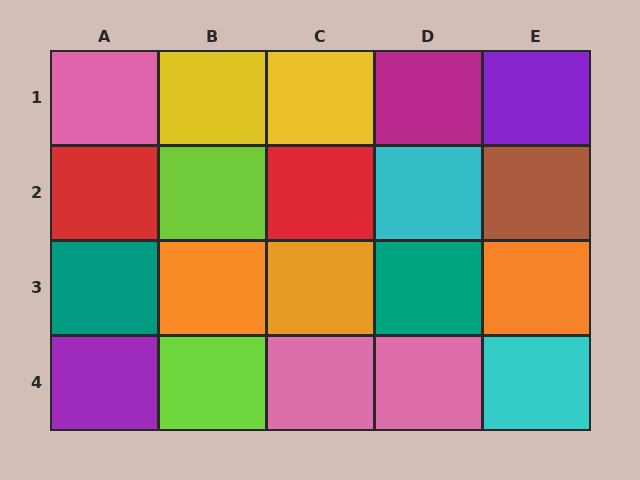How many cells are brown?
1 cell is brown.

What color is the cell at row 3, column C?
Orange.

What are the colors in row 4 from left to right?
Purple, lime, pink, pink, cyan.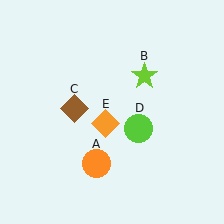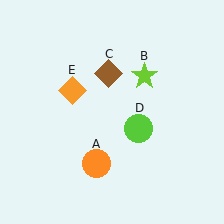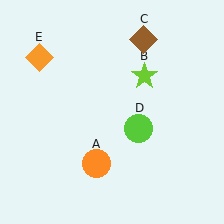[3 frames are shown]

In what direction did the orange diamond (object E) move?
The orange diamond (object E) moved up and to the left.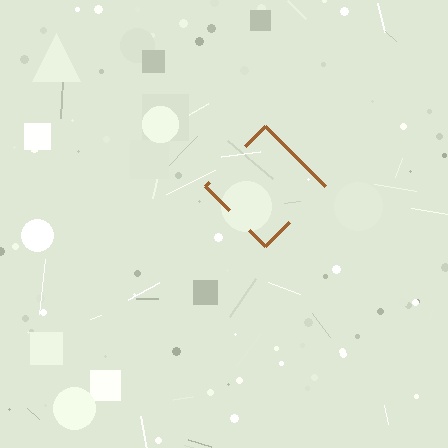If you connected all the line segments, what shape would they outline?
They would outline a diamond.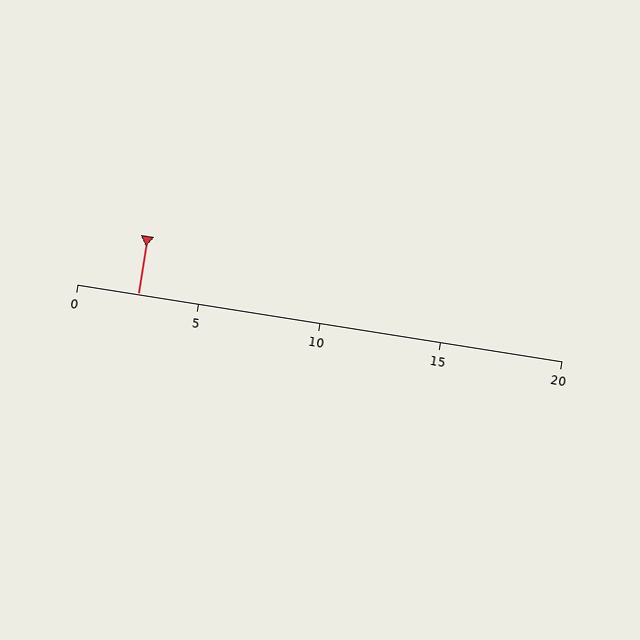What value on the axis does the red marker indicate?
The marker indicates approximately 2.5.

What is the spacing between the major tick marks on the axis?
The major ticks are spaced 5 apart.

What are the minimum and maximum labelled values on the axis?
The axis runs from 0 to 20.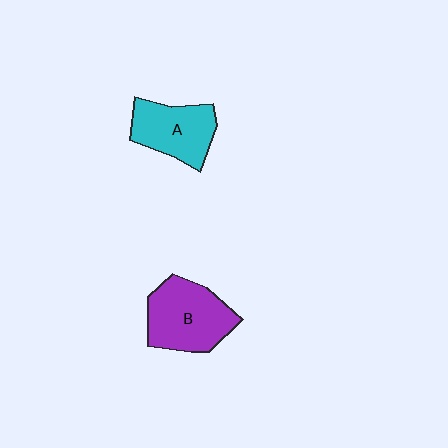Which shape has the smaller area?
Shape A (cyan).